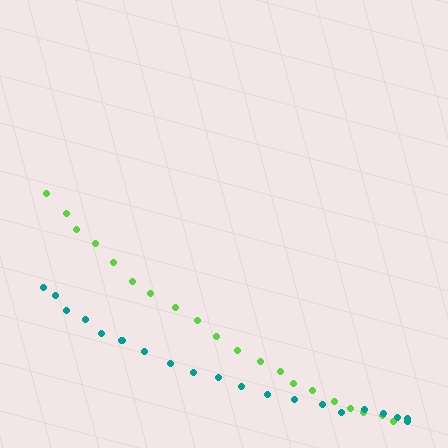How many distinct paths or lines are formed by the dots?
There are 2 distinct paths.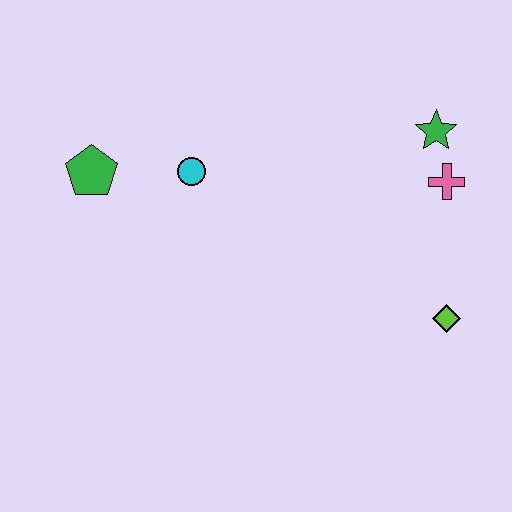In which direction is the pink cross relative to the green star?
The pink cross is below the green star.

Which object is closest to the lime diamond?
The pink cross is closest to the lime diamond.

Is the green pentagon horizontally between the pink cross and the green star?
No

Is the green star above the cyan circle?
Yes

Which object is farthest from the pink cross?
The green pentagon is farthest from the pink cross.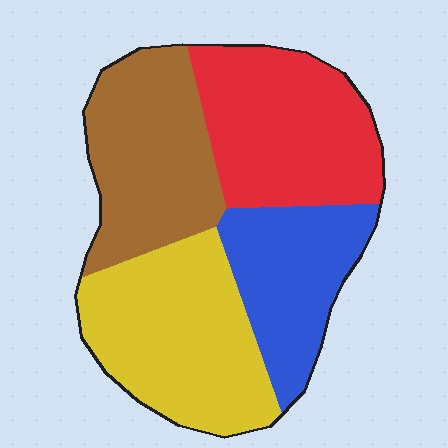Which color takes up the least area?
Blue, at roughly 20%.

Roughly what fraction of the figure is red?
Red takes up between a quarter and a half of the figure.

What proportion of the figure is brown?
Brown covers around 25% of the figure.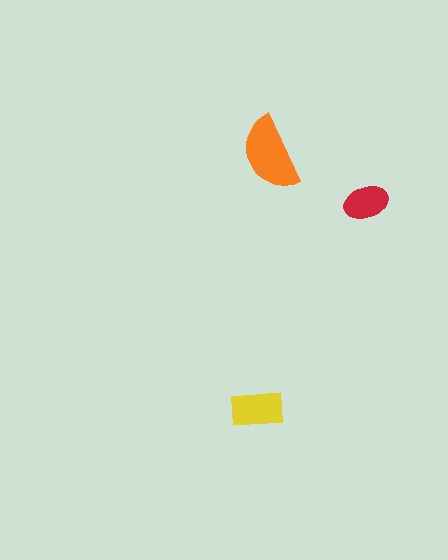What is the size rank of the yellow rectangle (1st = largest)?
2nd.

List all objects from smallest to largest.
The red ellipse, the yellow rectangle, the orange semicircle.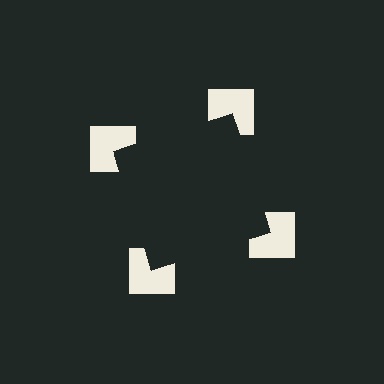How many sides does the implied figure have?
4 sides.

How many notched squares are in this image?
There are 4 — one at each vertex of the illusory square.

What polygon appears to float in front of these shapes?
An illusory square — its edges are inferred from the aligned wedge cuts in the notched squares, not physically drawn.